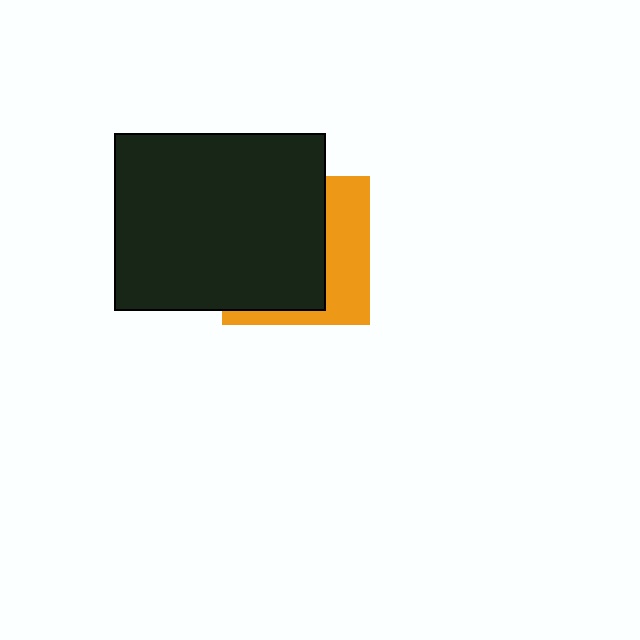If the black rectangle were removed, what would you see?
You would see the complete orange square.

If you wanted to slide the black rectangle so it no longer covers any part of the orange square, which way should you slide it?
Slide it left — that is the most direct way to separate the two shapes.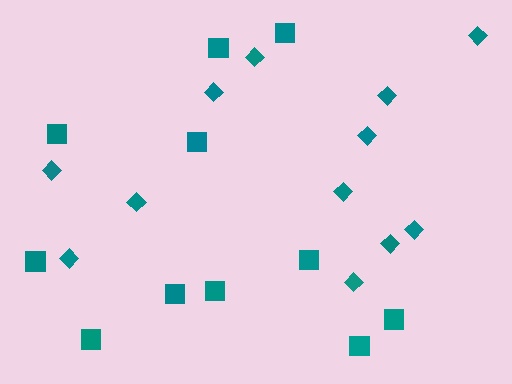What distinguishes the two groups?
There are 2 groups: one group of diamonds (12) and one group of squares (11).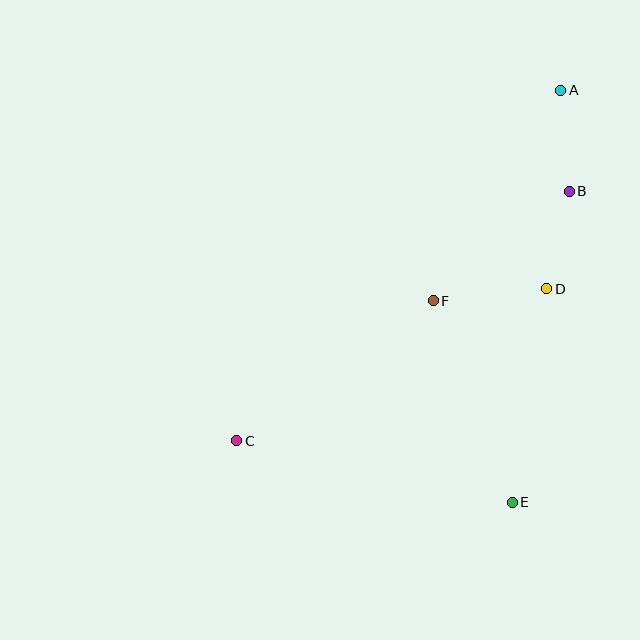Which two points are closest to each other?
Points B and D are closest to each other.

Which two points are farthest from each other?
Points A and C are farthest from each other.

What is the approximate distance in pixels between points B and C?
The distance between B and C is approximately 416 pixels.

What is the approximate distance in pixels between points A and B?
The distance between A and B is approximately 101 pixels.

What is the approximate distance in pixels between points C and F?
The distance between C and F is approximately 241 pixels.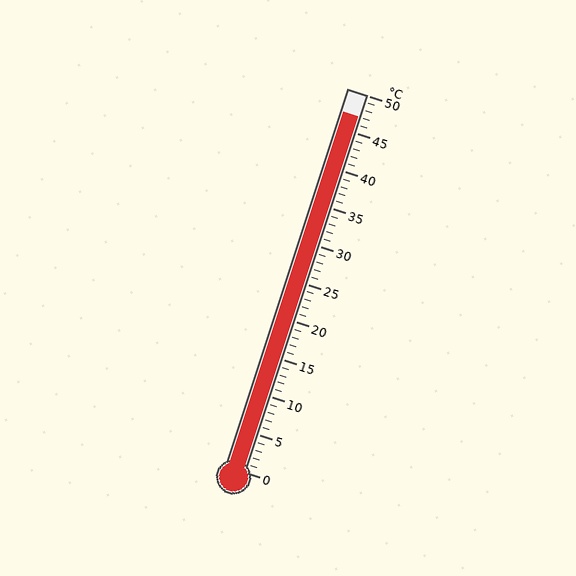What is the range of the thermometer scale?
The thermometer scale ranges from 0°C to 50°C.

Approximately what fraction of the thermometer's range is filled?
The thermometer is filled to approximately 95% of its range.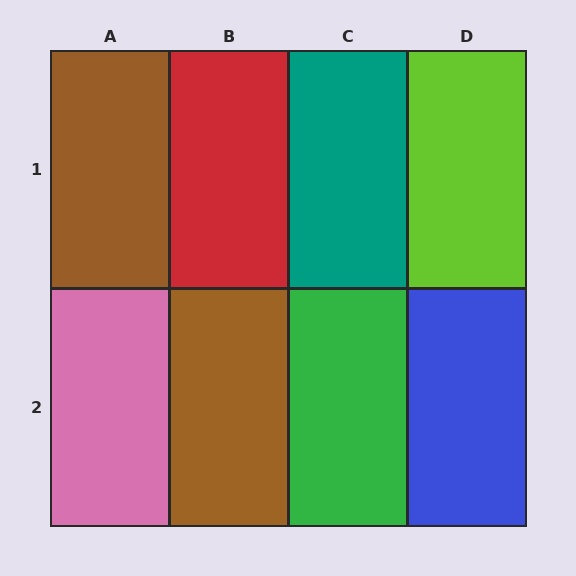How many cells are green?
1 cell is green.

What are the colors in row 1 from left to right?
Brown, red, teal, lime.